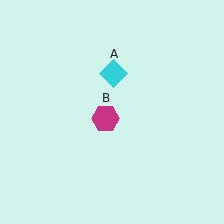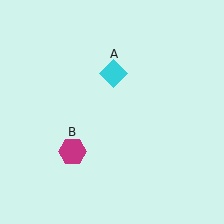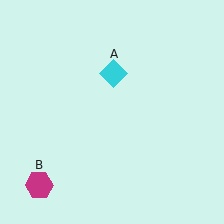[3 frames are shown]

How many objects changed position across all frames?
1 object changed position: magenta hexagon (object B).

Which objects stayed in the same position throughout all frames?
Cyan diamond (object A) remained stationary.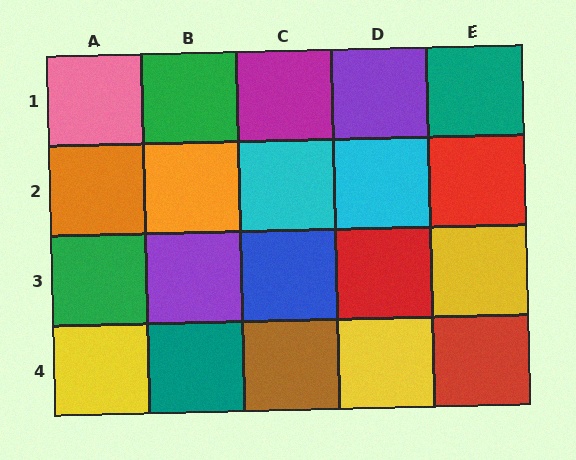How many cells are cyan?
2 cells are cyan.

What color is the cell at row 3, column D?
Red.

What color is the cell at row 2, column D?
Cyan.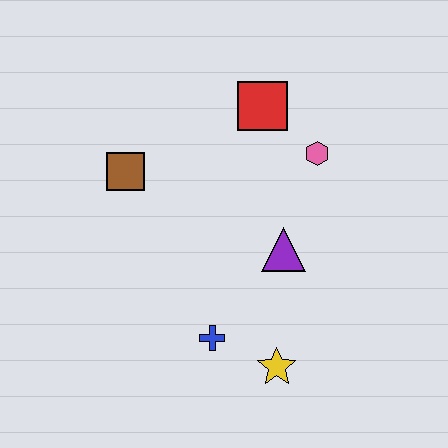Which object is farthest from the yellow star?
The red square is farthest from the yellow star.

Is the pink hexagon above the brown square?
Yes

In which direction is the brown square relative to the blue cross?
The brown square is above the blue cross.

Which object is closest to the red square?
The pink hexagon is closest to the red square.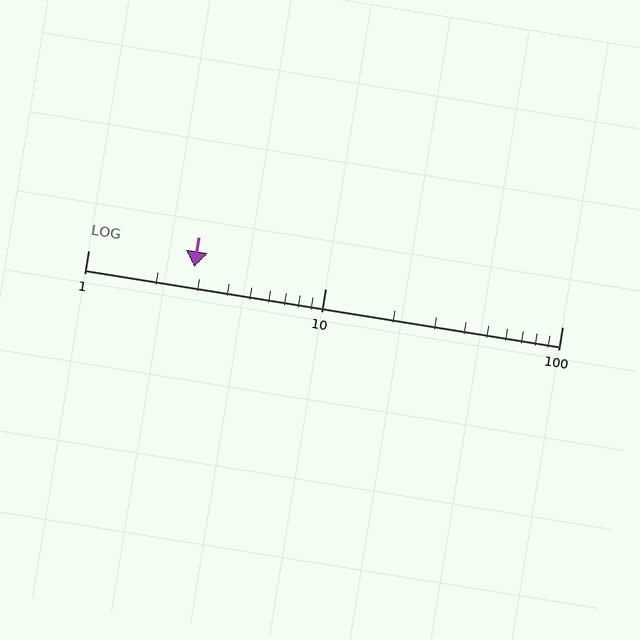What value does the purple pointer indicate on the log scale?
The pointer indicates approximately 2.8.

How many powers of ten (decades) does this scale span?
The scale spans 2 decades, from 1 to 100.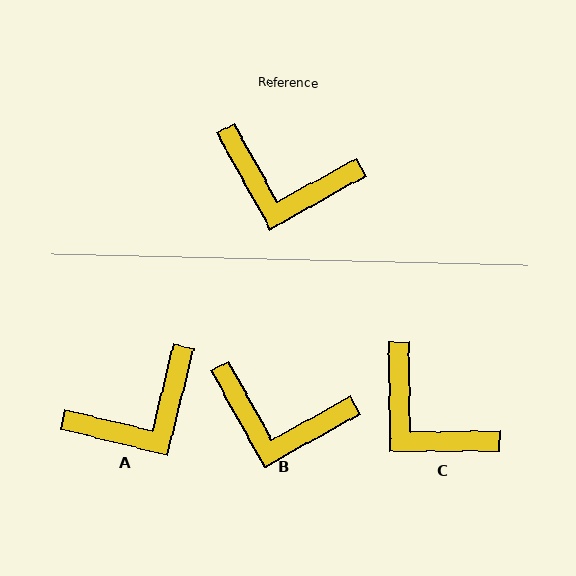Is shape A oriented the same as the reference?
No, it is off by about 47 degrees.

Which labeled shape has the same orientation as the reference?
B.